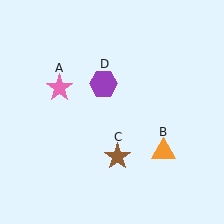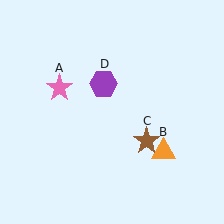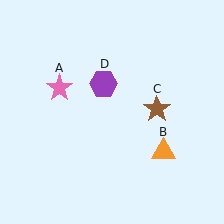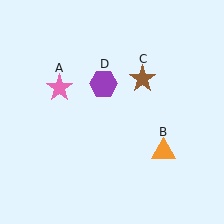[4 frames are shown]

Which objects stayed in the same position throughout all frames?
Pink star (object A) and orange triangle (object B) and purple hexagon (object D) remained stationary.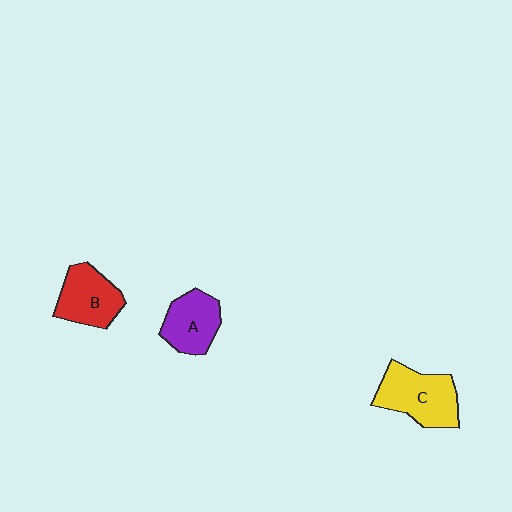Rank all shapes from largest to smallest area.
From largest to smallest: C (yellow), B (red), A (purple).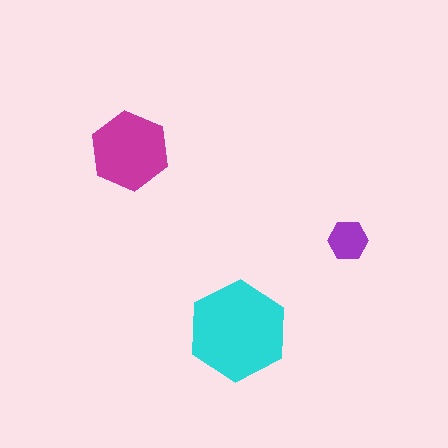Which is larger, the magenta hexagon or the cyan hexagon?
The cyan one.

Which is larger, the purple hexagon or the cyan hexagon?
The cyan one.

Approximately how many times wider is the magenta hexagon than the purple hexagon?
About 2 times wider.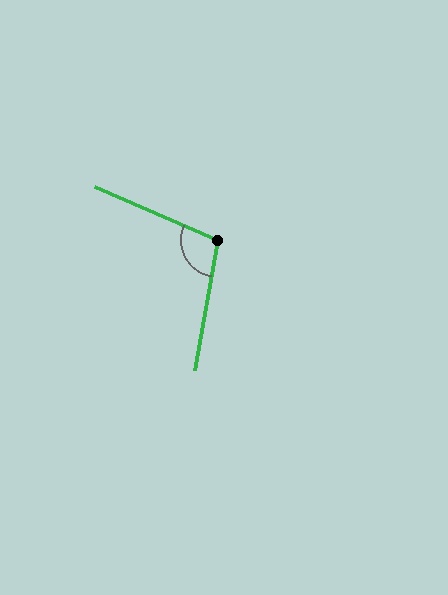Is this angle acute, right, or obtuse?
It is obtuse.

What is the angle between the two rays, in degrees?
Approximately 103 degrees.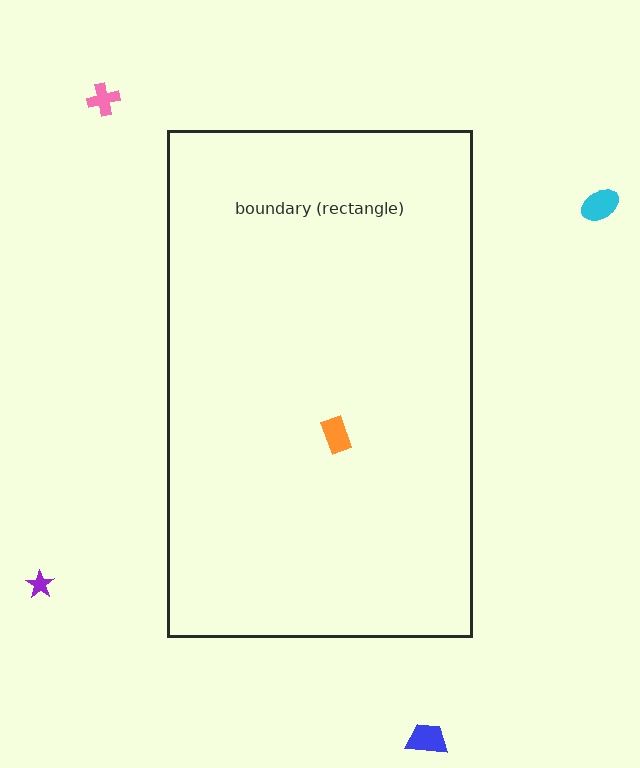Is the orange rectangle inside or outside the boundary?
Inside.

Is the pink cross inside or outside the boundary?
Outside.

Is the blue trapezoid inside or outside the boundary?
Outside.